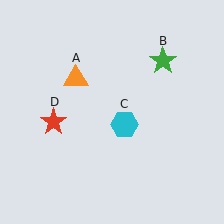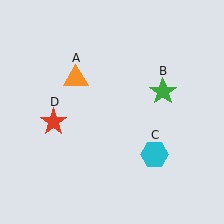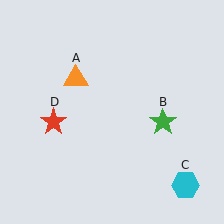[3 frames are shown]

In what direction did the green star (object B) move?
The green star (object B) moved down.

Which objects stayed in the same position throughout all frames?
Orange triangle (object A) and red star (object D) remained stationary.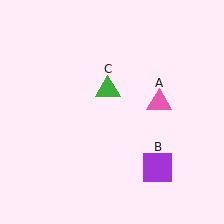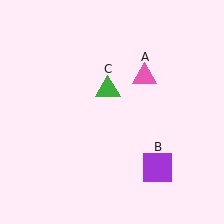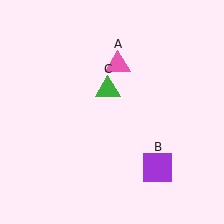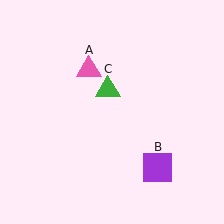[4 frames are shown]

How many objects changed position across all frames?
1 object changed position: pink triangle (object A).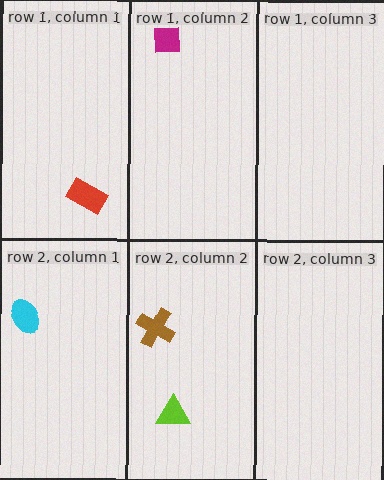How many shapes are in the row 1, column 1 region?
1.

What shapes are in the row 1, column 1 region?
The red rectangle.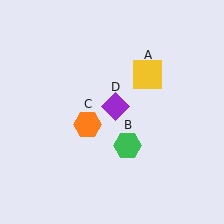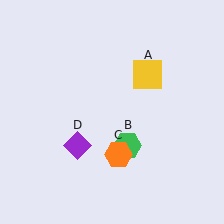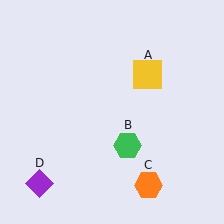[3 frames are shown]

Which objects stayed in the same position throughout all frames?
Yellow square (object A) and green hexagon (object B) remained stationary.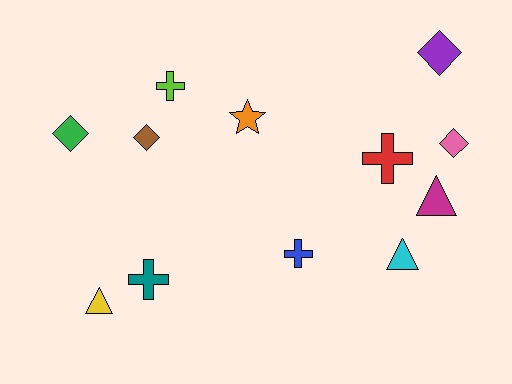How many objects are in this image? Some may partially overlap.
There are 12 objects.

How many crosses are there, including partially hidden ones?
There are 4 crosses.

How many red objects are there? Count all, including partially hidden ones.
There is 1 red object.